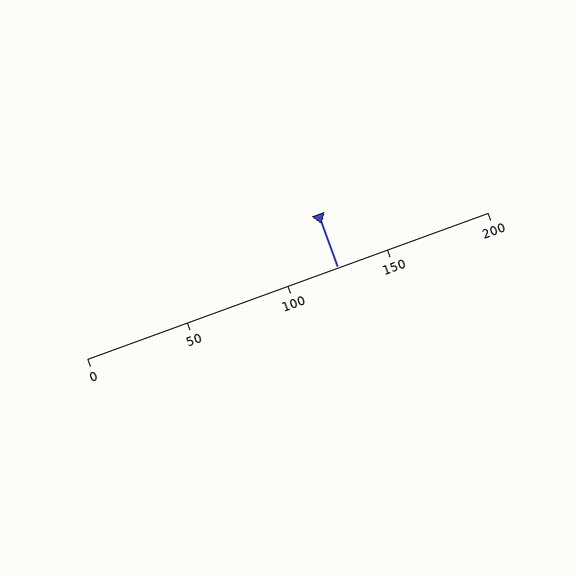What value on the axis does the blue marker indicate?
The marker indicates approximately 125.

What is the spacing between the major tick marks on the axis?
The major ticks are spaced 50 apart.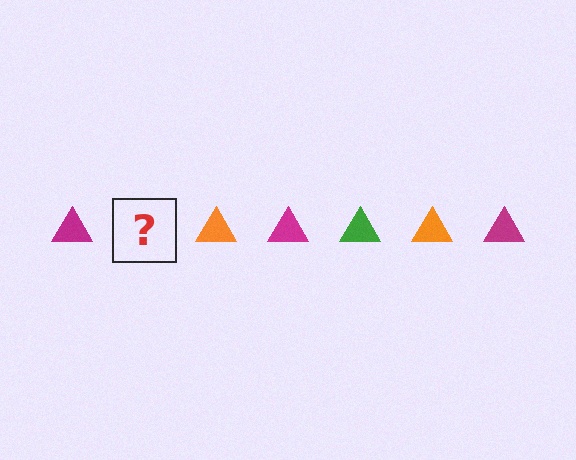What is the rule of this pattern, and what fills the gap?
The rule is that the pattern cycles through magenta, green, orange triangles. The gap should be filled with a green triangle.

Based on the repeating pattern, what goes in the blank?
The blank should be a green triangle.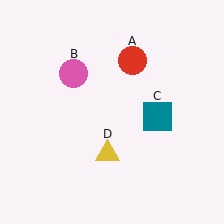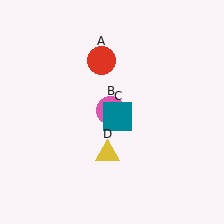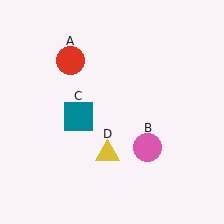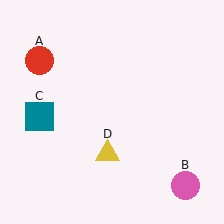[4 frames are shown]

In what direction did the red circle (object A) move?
The red circle (object A) moved left.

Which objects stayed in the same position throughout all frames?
Yellow triangle (object D) remained stationary.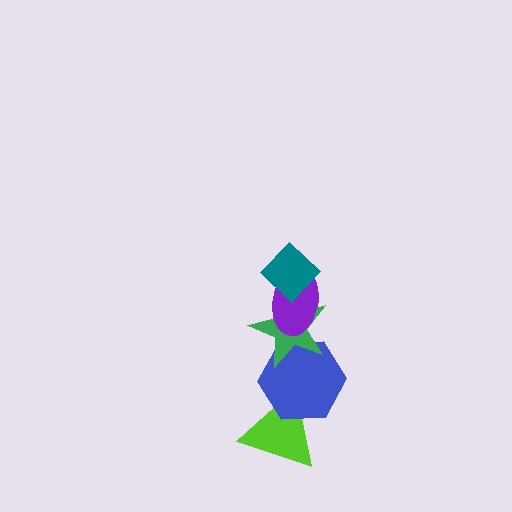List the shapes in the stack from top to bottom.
From top to bottom: the teal diamond, the purple ellipse, the green star, the blue hexagon, the lime triangle.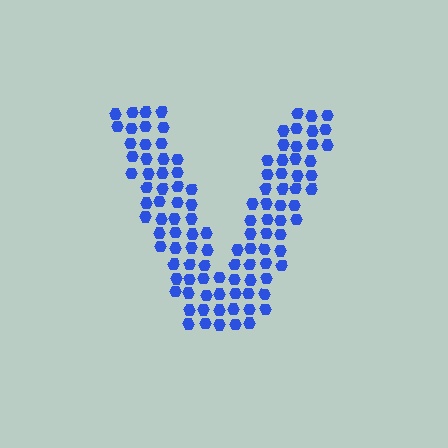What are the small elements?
The small elements are hexagons.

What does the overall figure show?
The overall figure shows the letter V.